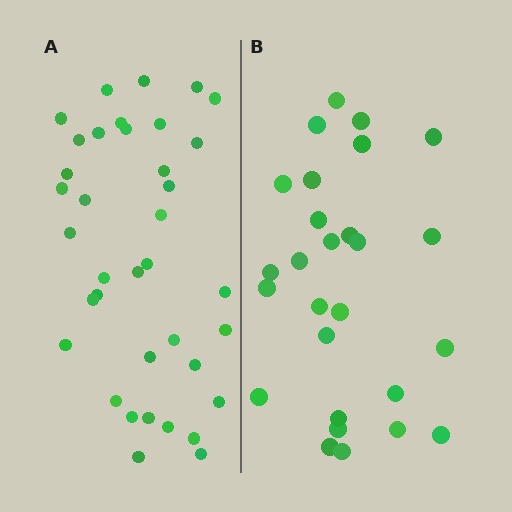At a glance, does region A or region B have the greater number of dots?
Region A (the left region) has more dots.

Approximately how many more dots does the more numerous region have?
Region A has roughly 10 or so more dots than region B.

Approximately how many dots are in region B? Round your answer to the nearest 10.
About 30 dots. (The exact count is 27, which rounds to 30.)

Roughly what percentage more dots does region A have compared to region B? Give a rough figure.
About 35% more.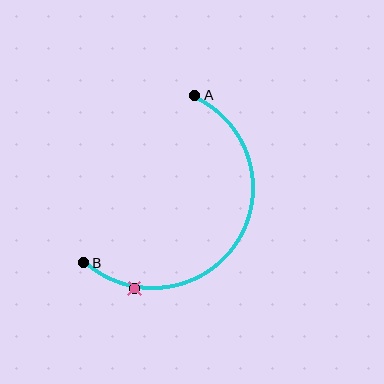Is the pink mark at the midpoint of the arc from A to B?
No. The pink mark lies on the arc but is closer to endpoint B. The arc midpoint would be at the point on the curve equidistant along the arc from both A and B.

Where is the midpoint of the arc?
The arc midpoint is the point on the curve farthest from the straight line joining A and B. It sits to the right of that line.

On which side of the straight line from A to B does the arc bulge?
The arc bulges to the right of the straight line connecting A and B.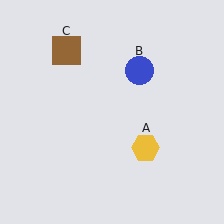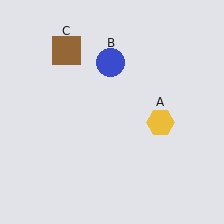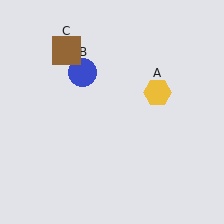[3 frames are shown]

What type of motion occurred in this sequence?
The yellow hexagon (object A), blue circle (object B) rotated counterclockwise around the center of the scene.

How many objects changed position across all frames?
2 objects changed position: yellow hexagon (object A), blue circle (object B).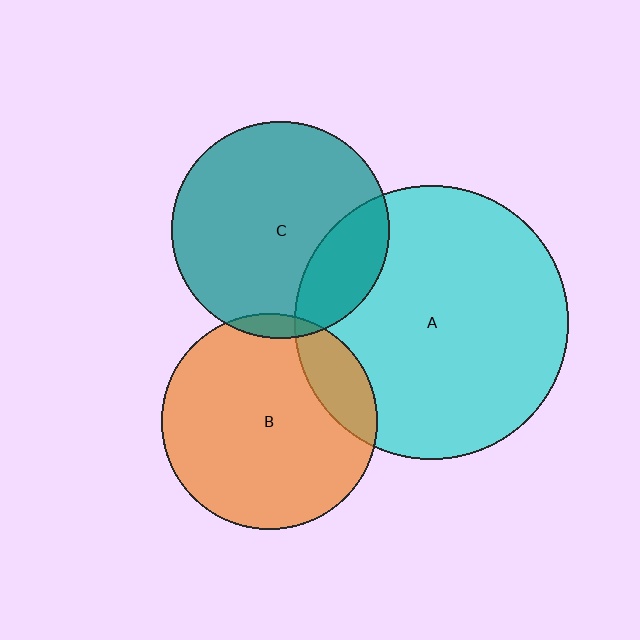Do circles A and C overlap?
Yes.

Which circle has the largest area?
Circle A (cyan).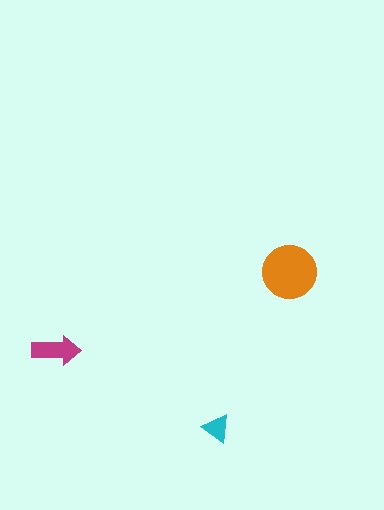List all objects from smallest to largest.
The cyan triangle, the magenta arrow, the orange circle.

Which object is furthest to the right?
The orange circle is rightmost.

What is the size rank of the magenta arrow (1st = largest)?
2nd.